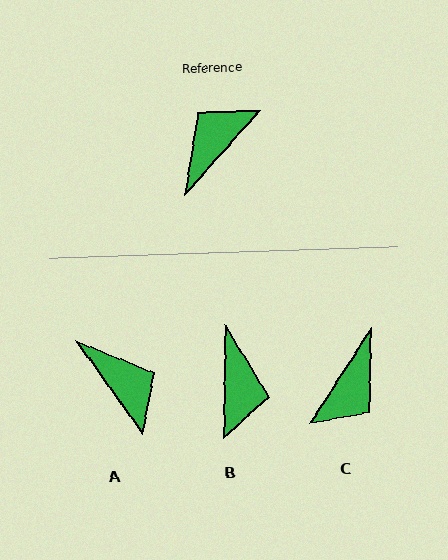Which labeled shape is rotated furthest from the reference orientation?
C, about 171 degrees away.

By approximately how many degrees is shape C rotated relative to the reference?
Approximately 171 degrees clockwise.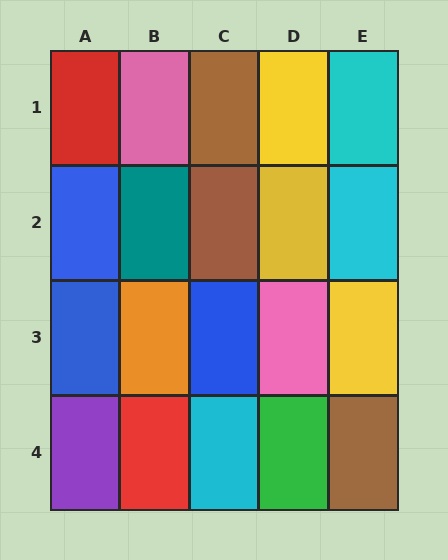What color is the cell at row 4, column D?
Green.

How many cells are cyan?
3 cells are cyan.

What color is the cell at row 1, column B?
Pink.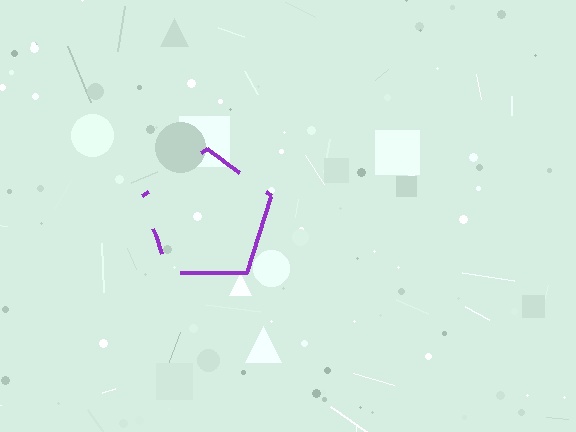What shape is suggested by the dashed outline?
The dashed outline suggests a pentagon.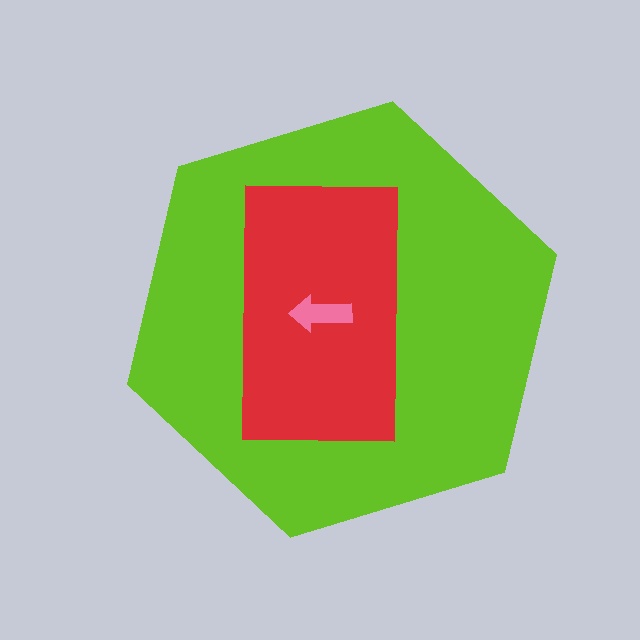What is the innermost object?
The pink arrow.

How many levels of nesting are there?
3.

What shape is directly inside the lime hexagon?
The red rectangle.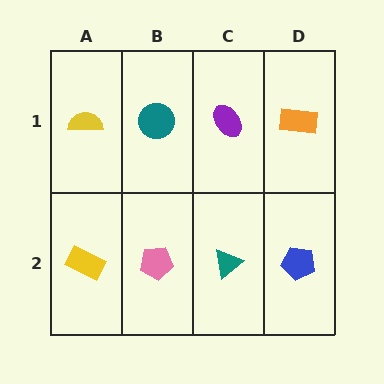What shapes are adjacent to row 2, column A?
A yellow semicircle (row 1, column A), a pink pentagon (row 2, column B).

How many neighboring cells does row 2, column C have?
3.